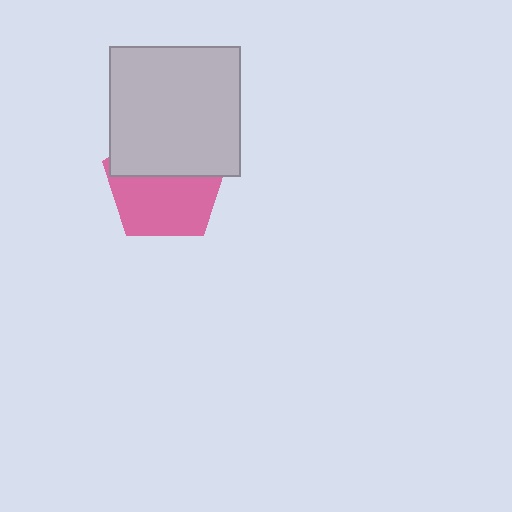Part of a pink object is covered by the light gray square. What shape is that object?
It is a pentagon.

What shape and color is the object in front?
The object in front is a light gray square.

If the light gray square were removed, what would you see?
You would see the complete pink pentagon.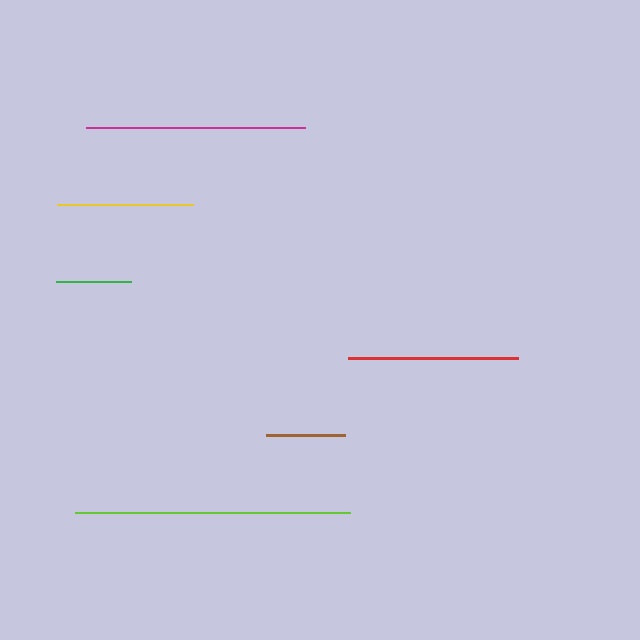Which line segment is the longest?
The lime line is the longest at approximately 275 pixels.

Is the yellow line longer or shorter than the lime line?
The lime line is longer than the yellow line.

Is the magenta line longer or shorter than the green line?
The magenta line is longer than the green line.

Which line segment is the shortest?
The green line is the shortest at approximately 76 pixels.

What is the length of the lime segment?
The lime segment is approximately 275 pixels long.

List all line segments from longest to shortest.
From longest to shortest: lime, magenta, red, yellow, brown, green.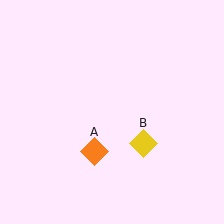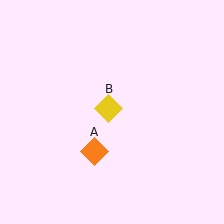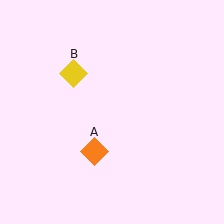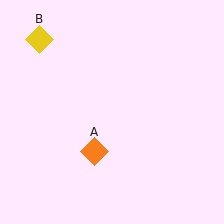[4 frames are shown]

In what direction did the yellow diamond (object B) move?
The yellow diamond (object B) moved up and to the left.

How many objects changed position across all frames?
1 object changed position: yellow diamond (object B).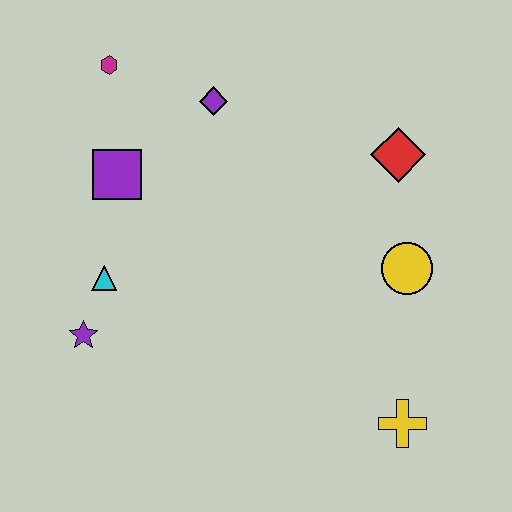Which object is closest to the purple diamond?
The magenta hexagon is closest to the purple diamond.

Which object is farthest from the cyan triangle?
The yellow cross is farthest from the cyan triangle.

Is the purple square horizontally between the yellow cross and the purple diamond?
No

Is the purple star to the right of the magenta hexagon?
No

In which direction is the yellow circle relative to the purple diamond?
The yellow circle is to the right of the purple diamond.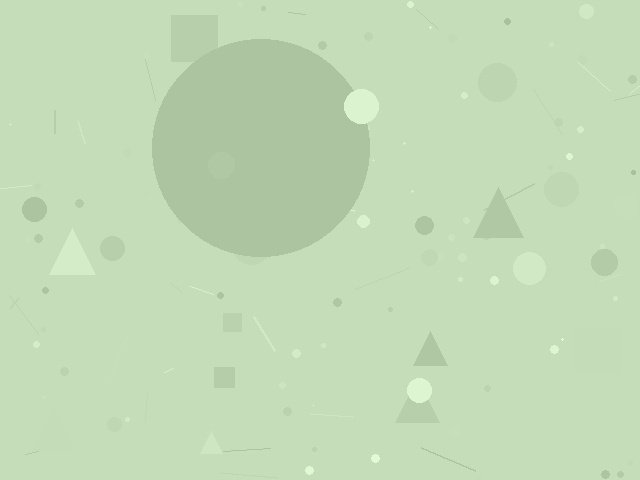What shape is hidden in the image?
A circle is hidden in the image.